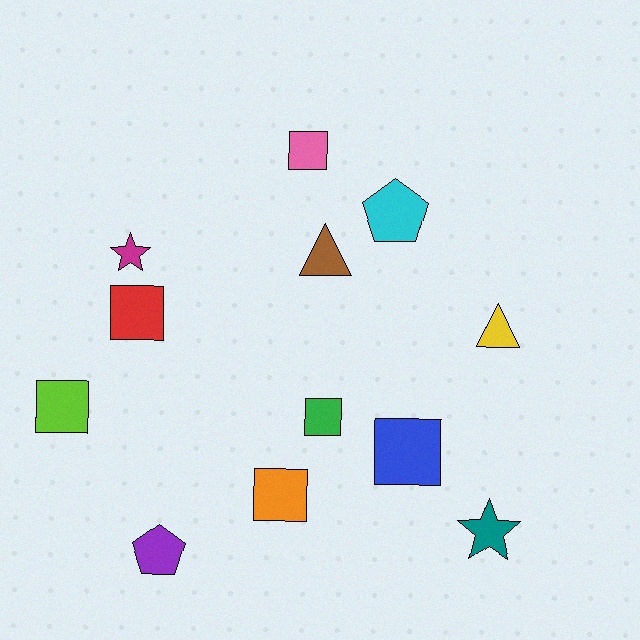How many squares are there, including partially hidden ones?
There are 6 squares.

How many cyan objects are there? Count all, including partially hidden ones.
There is 1 cyan object.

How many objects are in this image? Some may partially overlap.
There are 12 objects.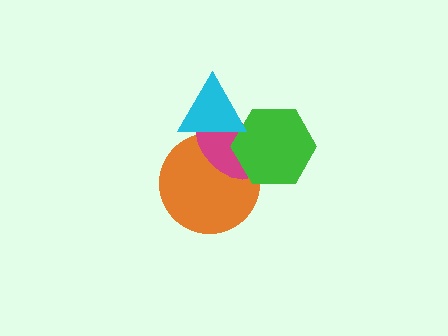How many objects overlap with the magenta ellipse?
3 objects overlap with the magenta ellipse.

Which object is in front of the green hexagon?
The cyan triangle is in front of the green hexagon.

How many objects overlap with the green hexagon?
3 objects overlap with the green hexagon.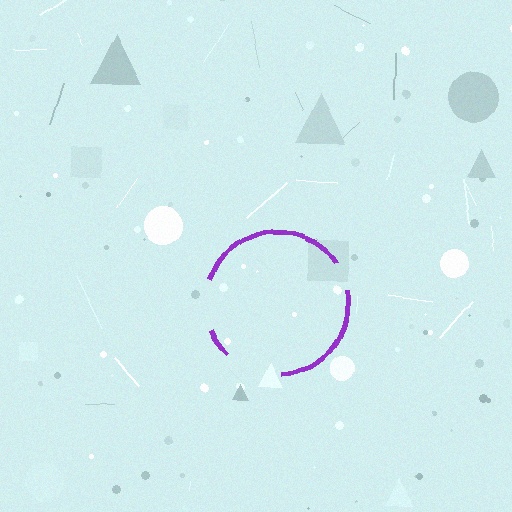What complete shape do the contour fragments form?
The contour fragments form a circle.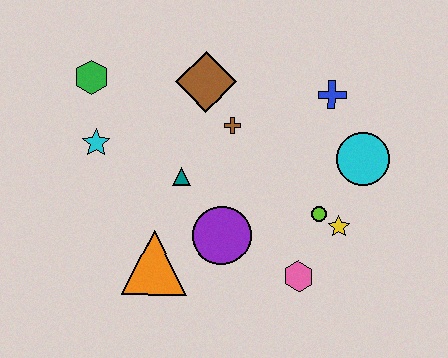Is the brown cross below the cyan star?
No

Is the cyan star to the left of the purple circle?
Yes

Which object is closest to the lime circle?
The yellow star is closest to the lime circle.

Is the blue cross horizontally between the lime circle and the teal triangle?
No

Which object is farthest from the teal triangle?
The cyan circle is farthest from the teal triangle.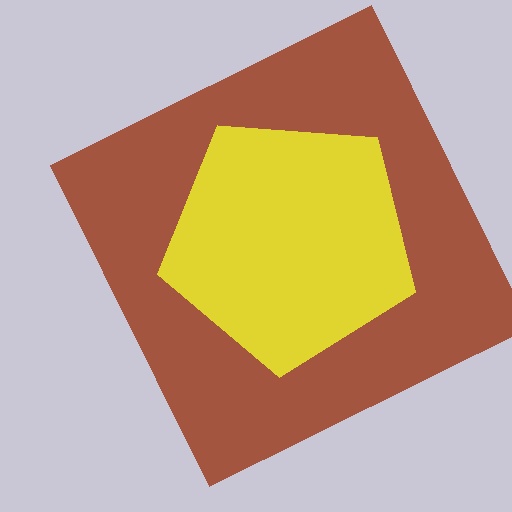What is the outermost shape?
The brown square.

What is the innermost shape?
The yellow pentagon.